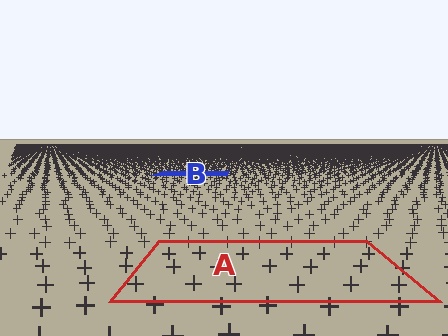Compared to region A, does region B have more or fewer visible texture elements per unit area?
Region B has more texture elements per unit area — they are packed more densely because it is farther away.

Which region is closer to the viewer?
Region A is closer. The texture elements there are larger and more spread out.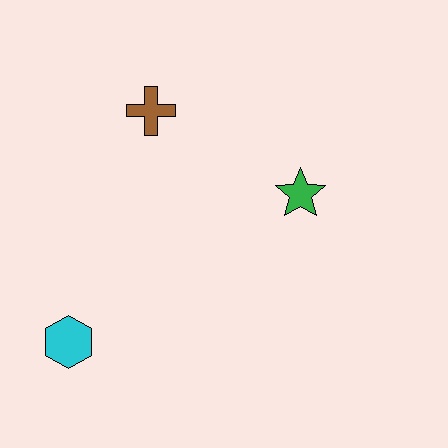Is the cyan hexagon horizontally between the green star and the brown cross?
No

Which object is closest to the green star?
The brown cross is closest to the green star.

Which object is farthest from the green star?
The cyan hexagon is farthest from the green star.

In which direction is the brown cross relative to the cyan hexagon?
The brown cross is above the cyan hexagon.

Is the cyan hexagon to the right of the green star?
No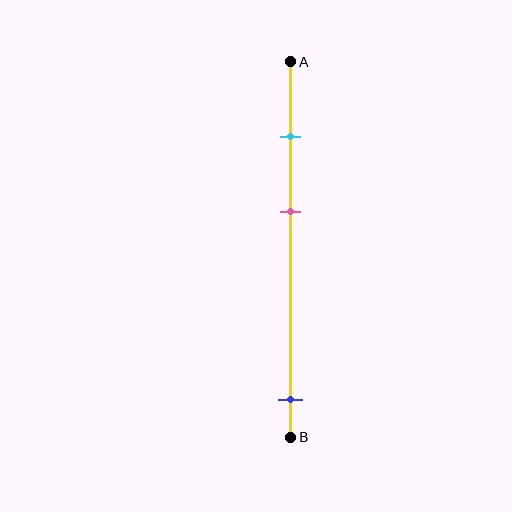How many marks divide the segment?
There are 3 marks dividing the segment.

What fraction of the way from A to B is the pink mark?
The pink mark is approximately 40% (0.4) of the way from A to B.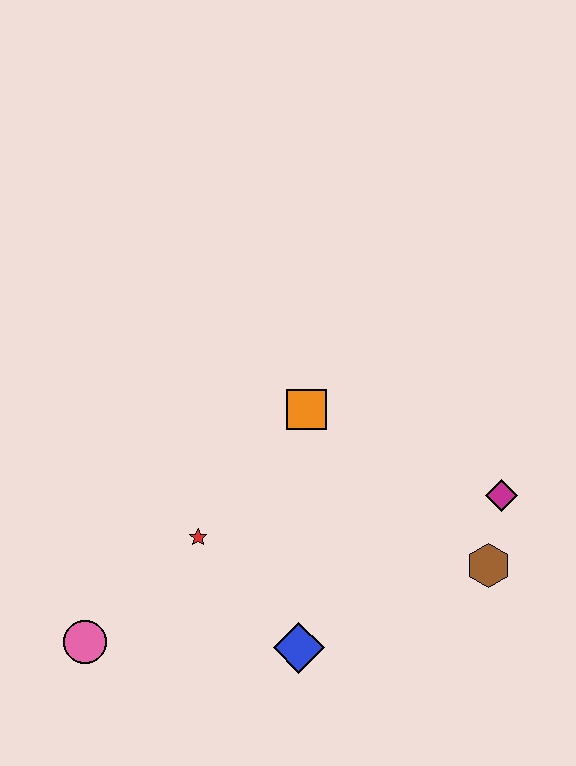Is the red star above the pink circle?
Yes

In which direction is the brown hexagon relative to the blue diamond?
The brown hexagon is to the right of the blue diamond.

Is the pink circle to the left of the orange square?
Yes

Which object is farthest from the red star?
The magenta diamond is farthest from the red star.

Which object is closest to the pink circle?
The red star is closest to the pink circle.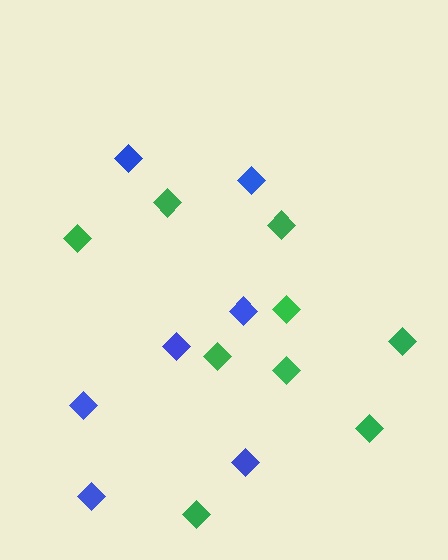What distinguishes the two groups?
There are 2 groups: one group of green diamonds (9) and one group of blue diamonds (7).